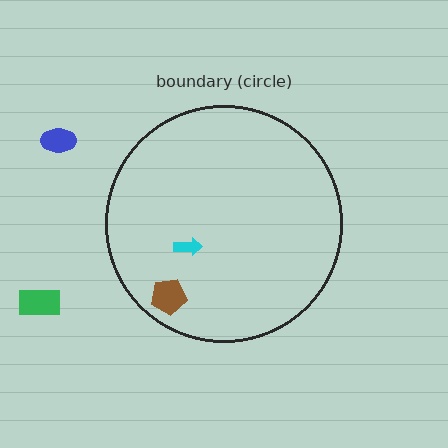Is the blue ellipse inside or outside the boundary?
Outside.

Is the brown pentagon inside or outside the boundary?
Inside.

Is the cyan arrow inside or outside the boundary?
Inside.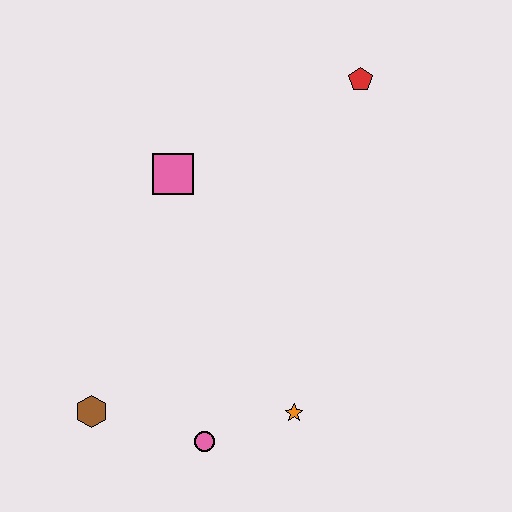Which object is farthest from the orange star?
The red pentagon is farthest from the orange star.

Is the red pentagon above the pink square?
Yes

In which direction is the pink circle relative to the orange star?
The pink circle is to the left of the orange star.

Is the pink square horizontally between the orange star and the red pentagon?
No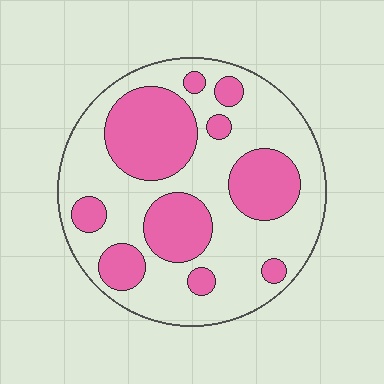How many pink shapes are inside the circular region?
10.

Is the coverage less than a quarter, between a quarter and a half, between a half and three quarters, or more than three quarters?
Between a quarter and a half.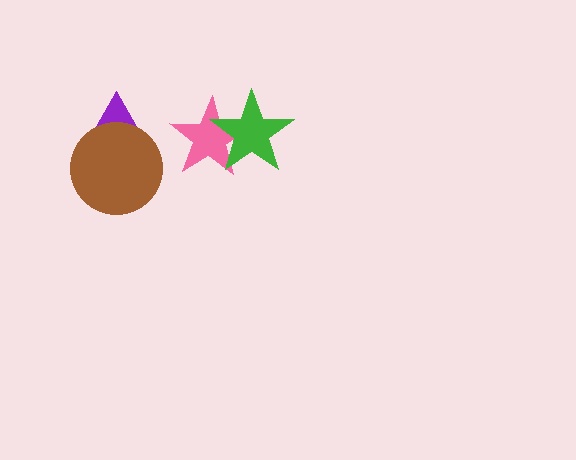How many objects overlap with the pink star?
1 object overlaps with the pink star.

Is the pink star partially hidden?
Yes, it is partially covered by another shape.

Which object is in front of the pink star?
The green star is in front of the pink star.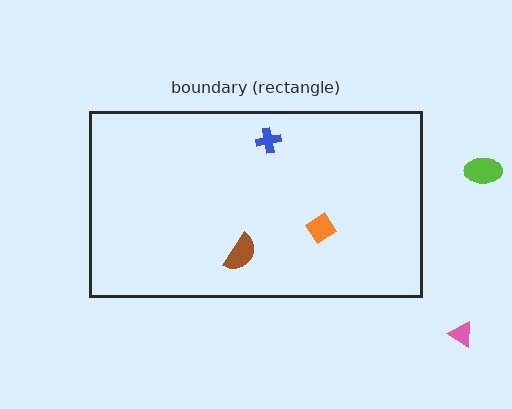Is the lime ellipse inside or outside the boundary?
Outside.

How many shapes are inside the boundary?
3 inside, 2 outside.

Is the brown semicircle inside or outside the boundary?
Inside.